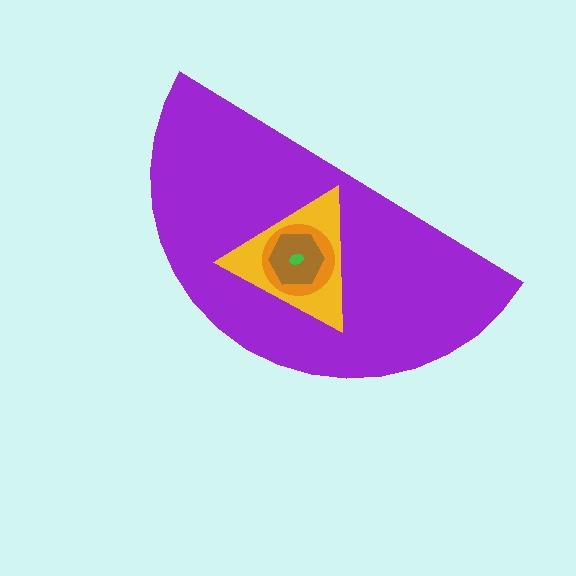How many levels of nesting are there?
5.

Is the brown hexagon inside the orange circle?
Yes.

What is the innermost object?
The green ellipse.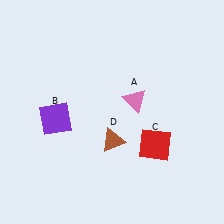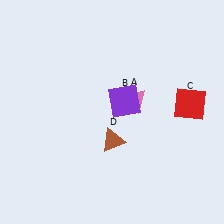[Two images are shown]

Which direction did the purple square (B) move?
The purple square (B) moved right.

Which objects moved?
The objects that moved are: the purple square (B), the red square (C).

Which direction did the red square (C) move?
The red square (C) moved up.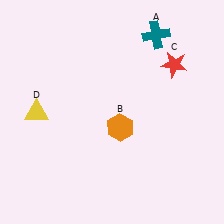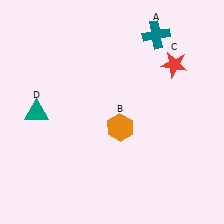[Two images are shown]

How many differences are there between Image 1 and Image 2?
There is 1 difference between the two images.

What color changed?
The triangle (D) changed from yellow in Image 1 to teal in Image 2.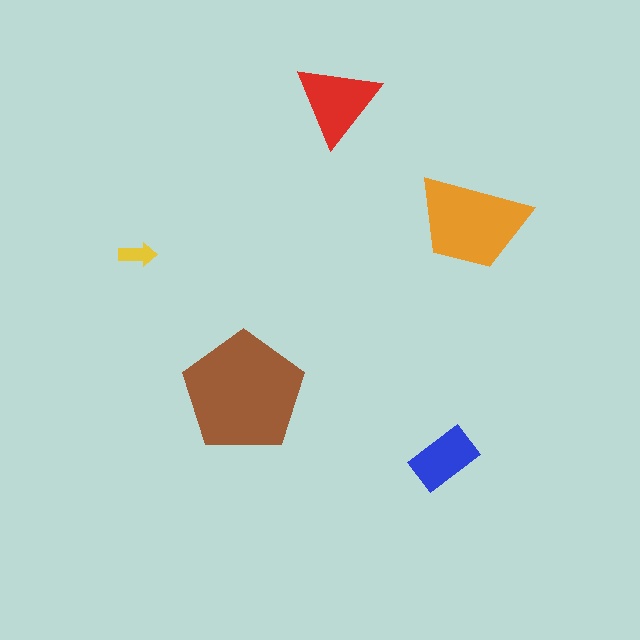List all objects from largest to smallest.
The brown pentagon, the orange trapezoid, the red triangle, the blue rectangle, the yellow arrow.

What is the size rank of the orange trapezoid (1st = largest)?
2nd.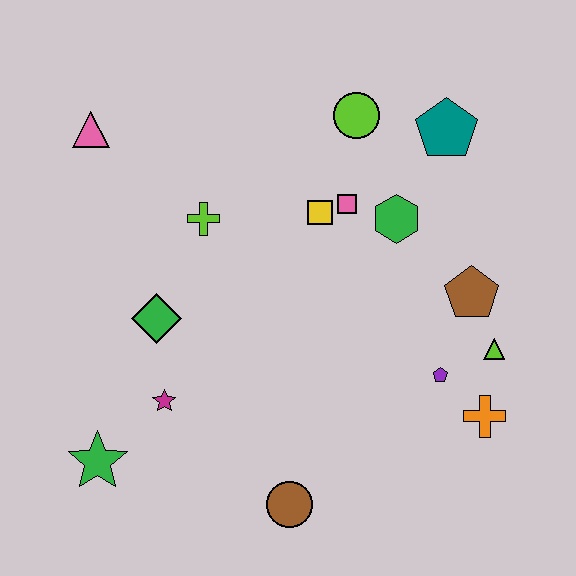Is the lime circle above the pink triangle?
Yes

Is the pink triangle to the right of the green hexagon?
No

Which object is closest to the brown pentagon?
The lime triangle is closest to the brown pentagon.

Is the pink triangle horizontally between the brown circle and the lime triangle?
No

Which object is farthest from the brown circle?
The pink triangle is farthest from the brown circle.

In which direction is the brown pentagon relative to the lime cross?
The brown pentagon is to the right of the lime cross.